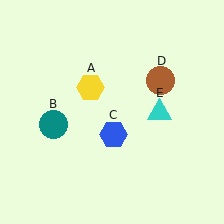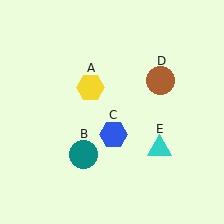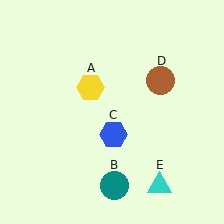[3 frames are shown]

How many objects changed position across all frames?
2 objects changed position: teal circle (object B), cyan triangle (object E).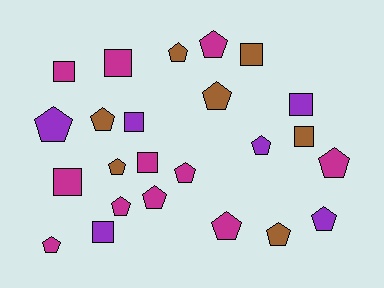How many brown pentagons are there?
There are 5 brown pentagons.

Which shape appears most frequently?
Pentagon, with 15 objects.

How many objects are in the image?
There are 24 objects.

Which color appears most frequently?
Magenta, with 11 objects.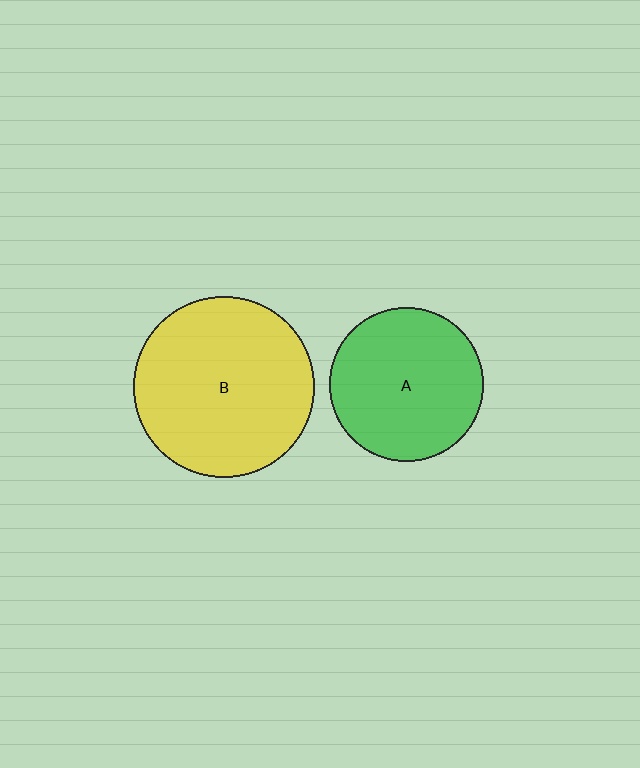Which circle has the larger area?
Circle B (yellow).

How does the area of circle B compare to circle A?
Approximately 1.4 times.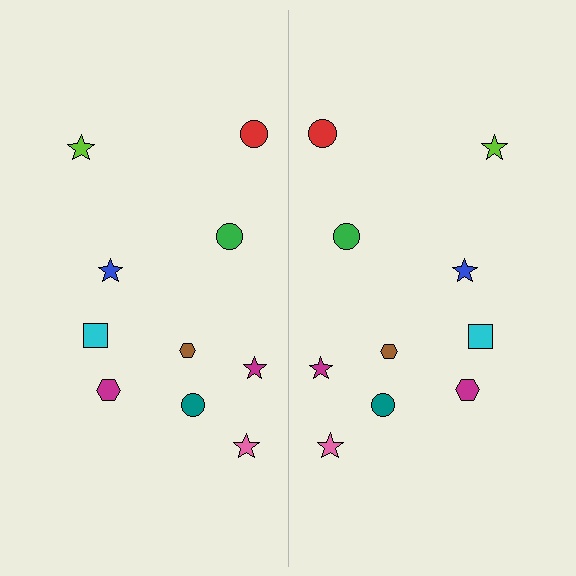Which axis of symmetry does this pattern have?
The pattern has a vertical axis of symmetry running through the center of the image.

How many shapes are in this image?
There are 20 shapes in this image.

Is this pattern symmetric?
Yes, this pattern has bilateral (reflection) symmetry.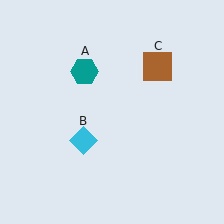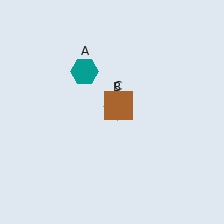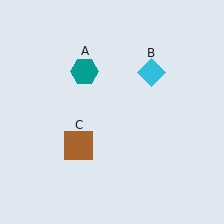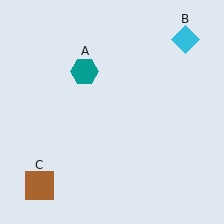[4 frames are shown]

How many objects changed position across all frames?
2 objects changed position: cyan diamond (object B), brown square (object C).